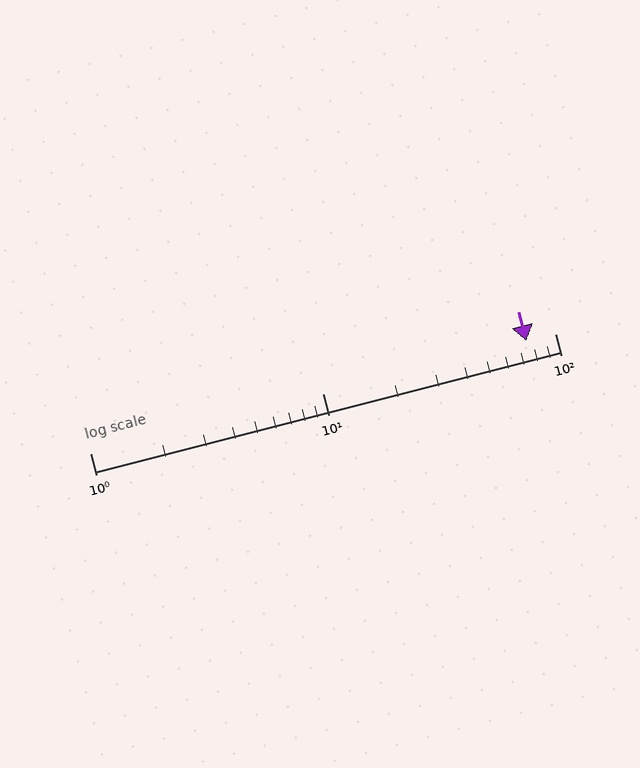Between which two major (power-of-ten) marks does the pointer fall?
The pointer is between 10 and 100.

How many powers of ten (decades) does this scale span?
The scale spans 2 decades, from 1 to 100.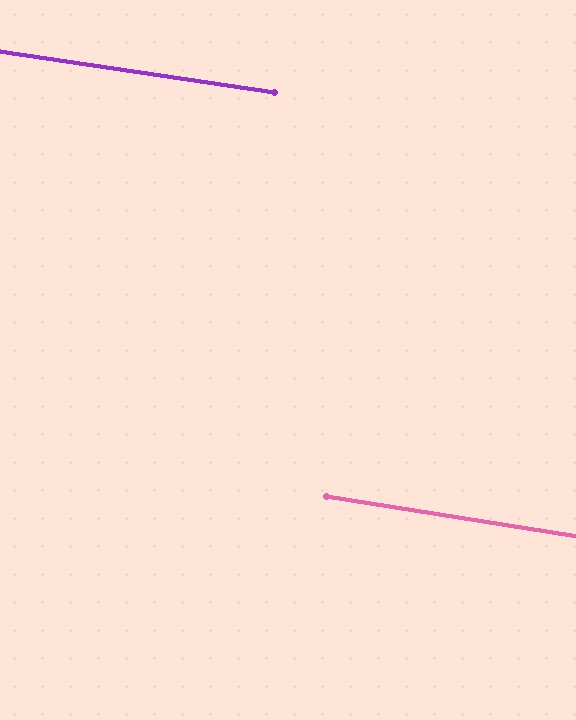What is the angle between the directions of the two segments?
Approximately 1 degree.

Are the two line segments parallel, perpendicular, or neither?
Parallel — their directions differ by only 0.5°.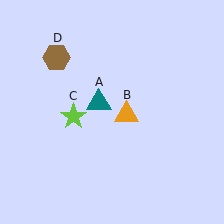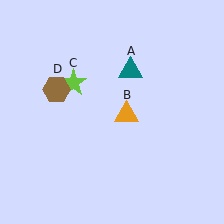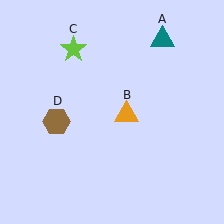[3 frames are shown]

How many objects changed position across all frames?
3 objects changed position: teal triangle (object A), lime star (object C), brown hexagon (object D).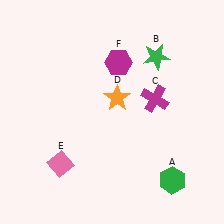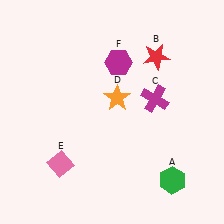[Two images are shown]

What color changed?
The star (B) changed from green in Image 1 to red in Image 2.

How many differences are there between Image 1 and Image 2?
There is 1 difference between the two images.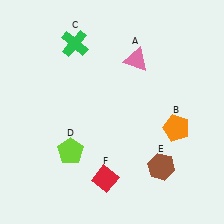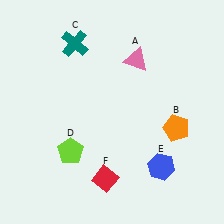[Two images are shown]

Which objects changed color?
C changed from green to teal. E changed from brown to blue.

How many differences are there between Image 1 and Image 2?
There are 2 differences between the two images.